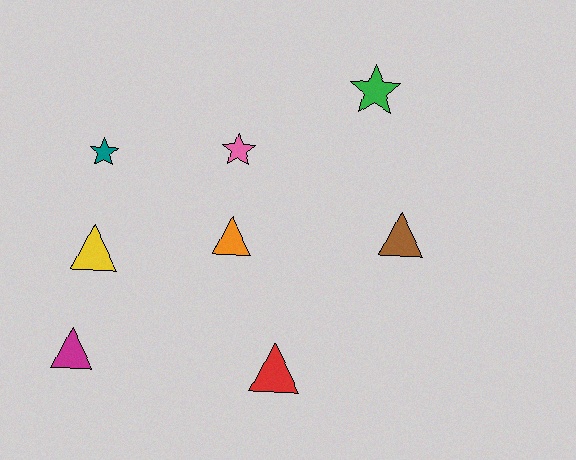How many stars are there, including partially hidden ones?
There are 3 stars.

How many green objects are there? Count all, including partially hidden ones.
There is 1 green object.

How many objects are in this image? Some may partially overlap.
There are 8 objects.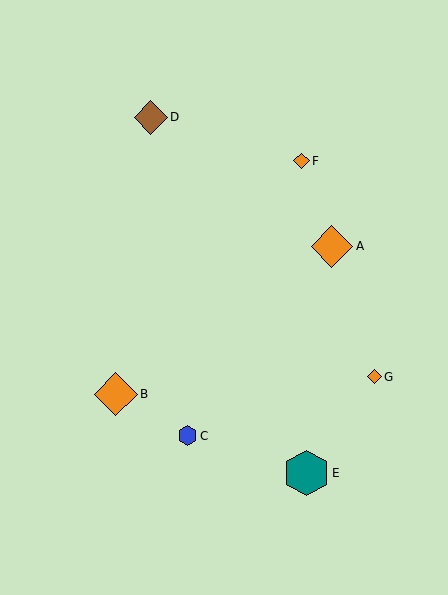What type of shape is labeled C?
Shape C is a blue hexagon.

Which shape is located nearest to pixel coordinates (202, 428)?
The blue hexagon (labeled C) at (187, 436) is nearest to that location.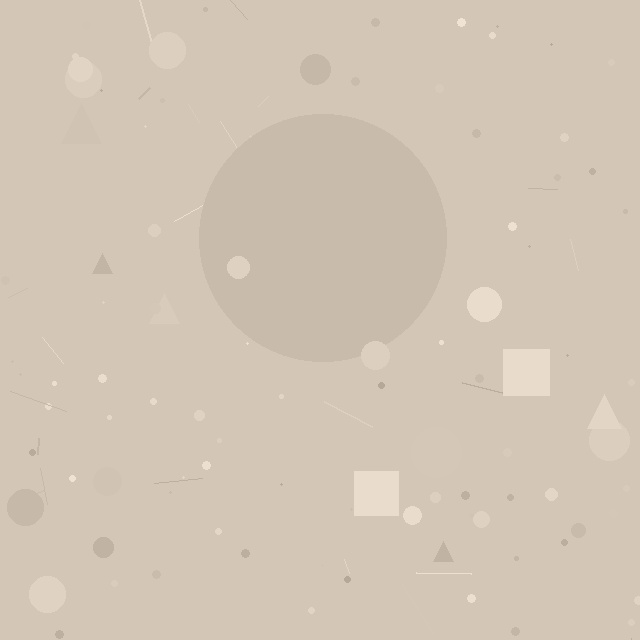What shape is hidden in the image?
A circle is hidden in the image.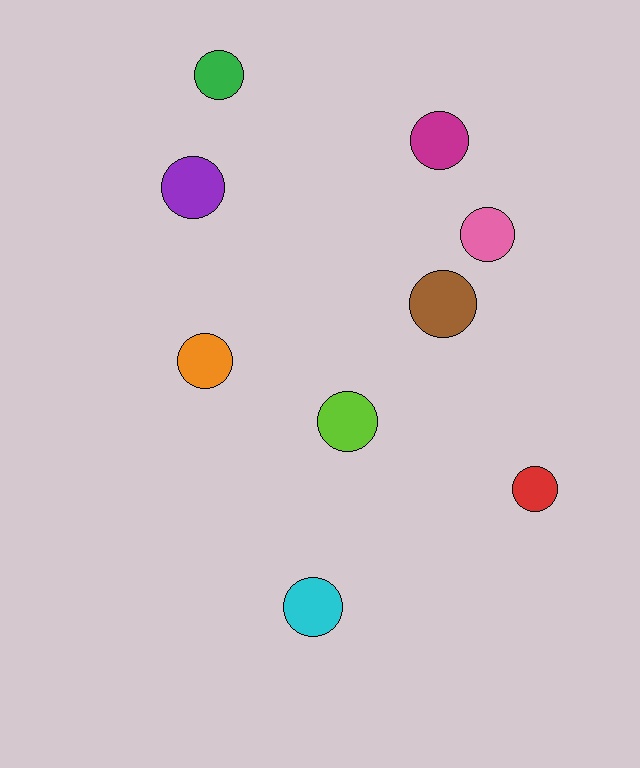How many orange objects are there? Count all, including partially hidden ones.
There is 1 orange object.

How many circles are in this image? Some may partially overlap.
There are 9 circles.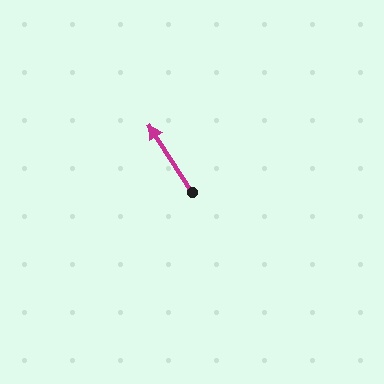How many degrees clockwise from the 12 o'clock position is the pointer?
Approximately 327 degrees.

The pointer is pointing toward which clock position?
Roughly 11 o'clock.